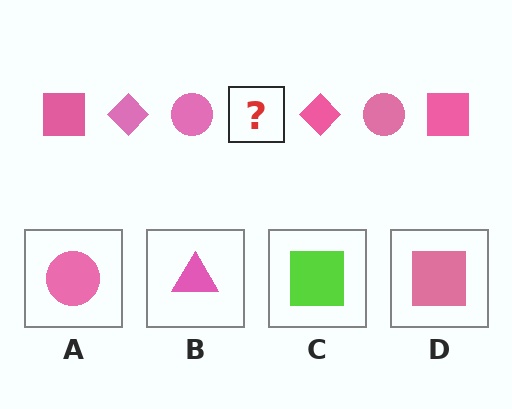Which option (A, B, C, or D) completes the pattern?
D.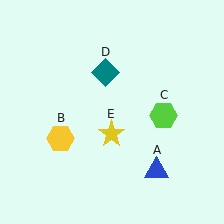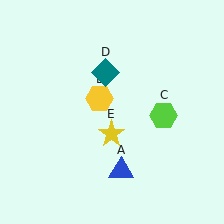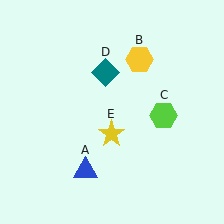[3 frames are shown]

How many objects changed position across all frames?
2 objects changed position: blue triangle (object A), yellow hexagon (object B).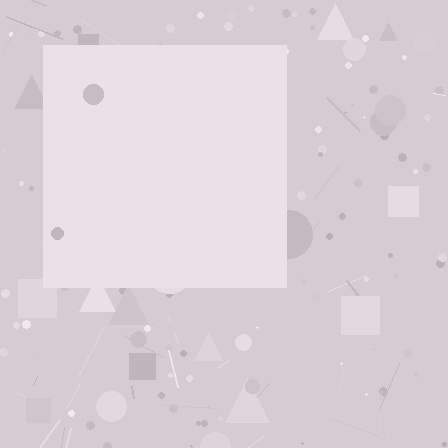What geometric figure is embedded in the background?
A square is embedded in the background.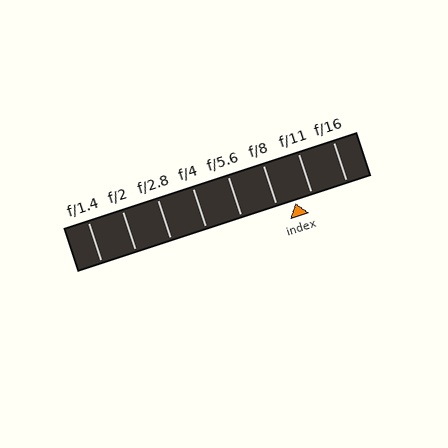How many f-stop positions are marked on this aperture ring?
There are 8 f-stop positions marked.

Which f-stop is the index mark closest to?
The index mark is closest to f/11.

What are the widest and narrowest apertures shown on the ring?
The widest aperture shown is f/1.4 and the narrowest is f/16.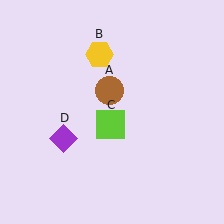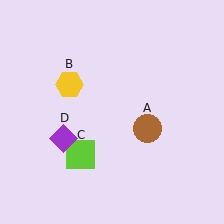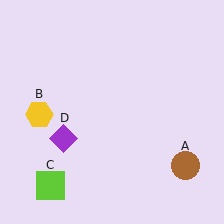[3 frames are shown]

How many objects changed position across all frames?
3 objects changed position: brown circle (object A), yellow hexagon (object B), lime square (object C).